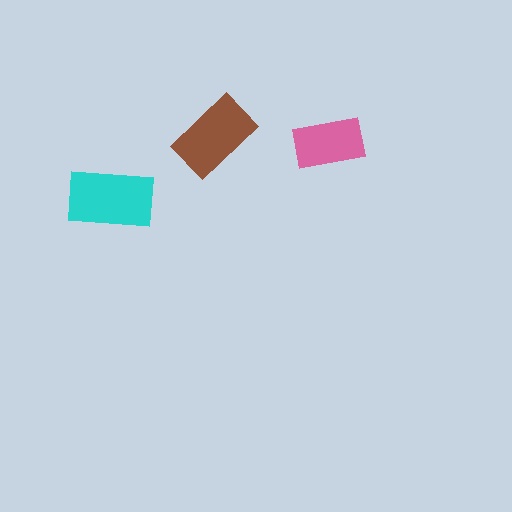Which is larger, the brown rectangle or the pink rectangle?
The brown one.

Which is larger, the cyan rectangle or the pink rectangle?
The cyan one.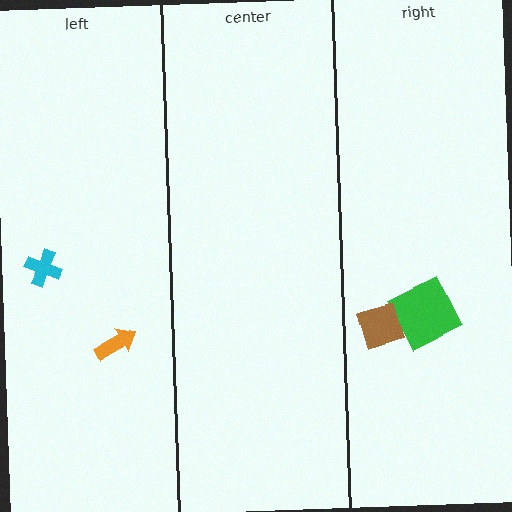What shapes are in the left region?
The orange arrow, the cyan cross.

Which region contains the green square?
The right region.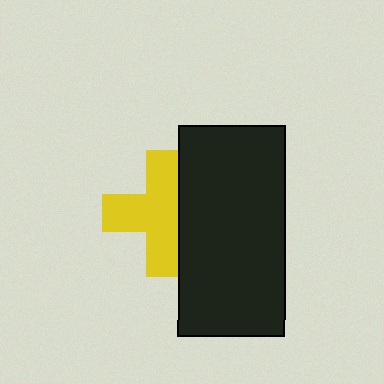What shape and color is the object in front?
The object in front is a black rectangle.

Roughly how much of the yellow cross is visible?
Most of it is visible (roughly 68%).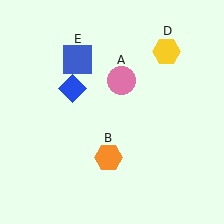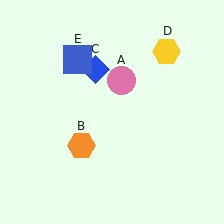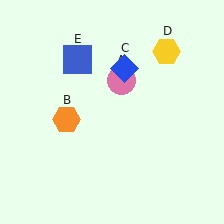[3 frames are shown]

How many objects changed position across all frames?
2 objects changed position: orange hexagon (object B), blue diamond (object C).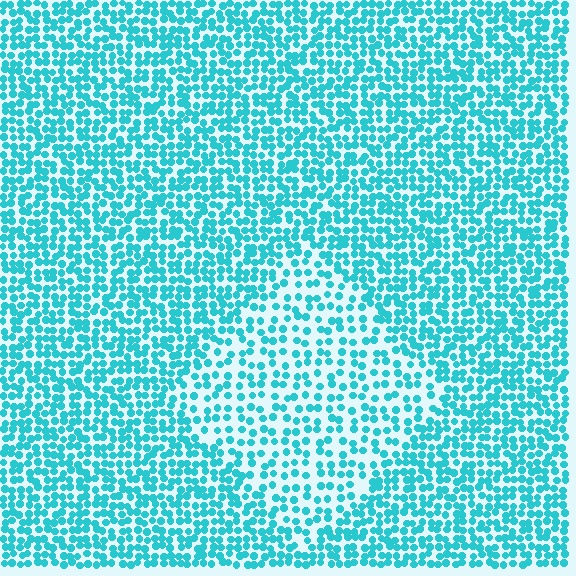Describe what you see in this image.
The image contains small cyan elements arranged at two different densities. A diamond-shaped region is visible where the elements are less densely packed than the surrounding area.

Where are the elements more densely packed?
The elements are more densely packed outside the diamond boundary.